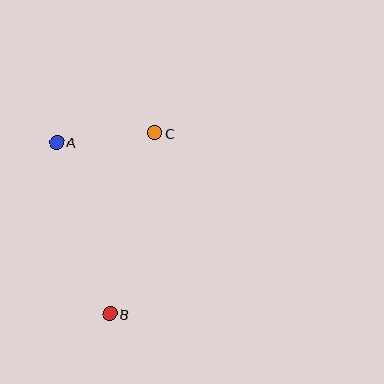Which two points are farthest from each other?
Points B and C are farthest from each other.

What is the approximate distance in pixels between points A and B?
The distance between A and B is approximately 179 pixels.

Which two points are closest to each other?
Points A and C are closest to each other.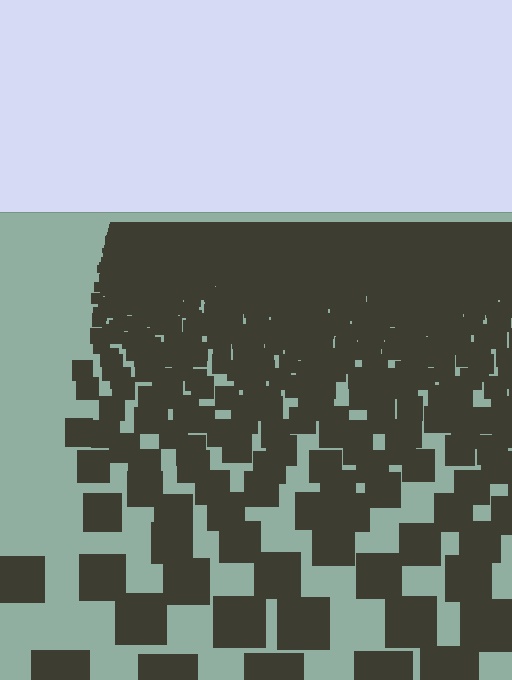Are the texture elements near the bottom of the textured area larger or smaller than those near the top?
Larger. Near the bottom, elements are closer to the viewer and appear at a bigger on-screen size.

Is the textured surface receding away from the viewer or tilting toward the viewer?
The surface is receding away from the viewer. Texture elements get smaller and denser toward the top.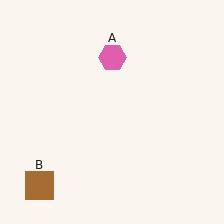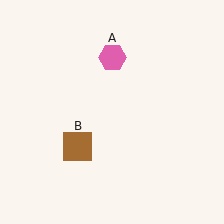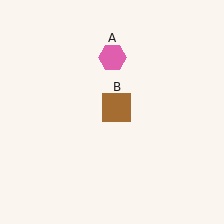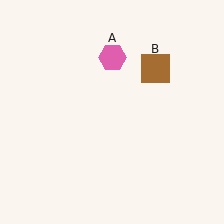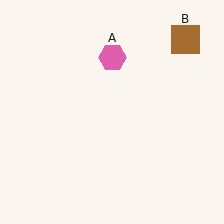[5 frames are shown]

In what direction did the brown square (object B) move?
The brown square (object B) moved up and to the right.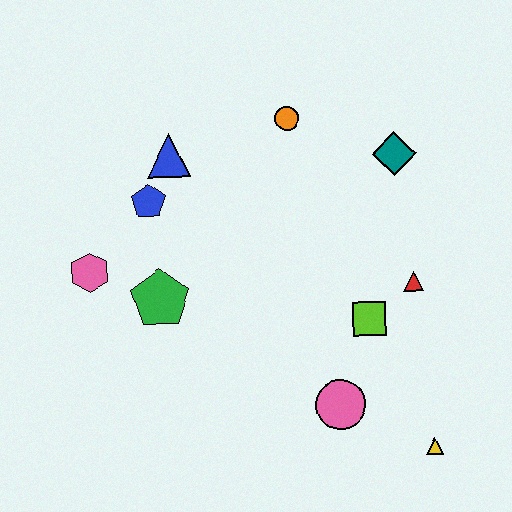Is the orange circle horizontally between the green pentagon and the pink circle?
Yes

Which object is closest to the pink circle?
The lime square is closest to the pink circle.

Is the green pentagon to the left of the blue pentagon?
No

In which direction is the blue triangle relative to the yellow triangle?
The blue triangle is above the yellow triangle.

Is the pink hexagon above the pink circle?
Yes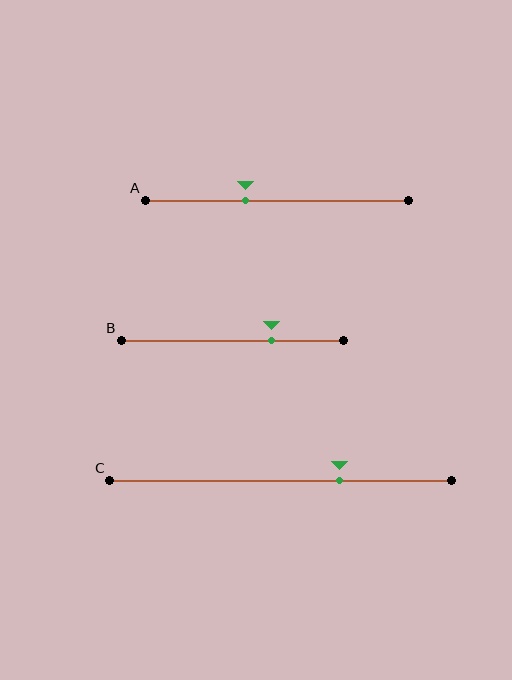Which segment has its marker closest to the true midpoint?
Segment A has its marker closest to the true midpoint.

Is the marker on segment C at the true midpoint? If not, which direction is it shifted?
No, the marker on segment C is shifted to the right by about 17% of the segment length.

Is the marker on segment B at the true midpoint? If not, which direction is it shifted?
No, the marker on segment B is shifted to the right by about 17% of the segment length.